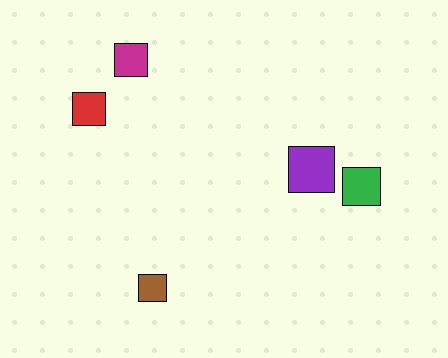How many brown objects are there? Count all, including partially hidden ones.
There is 1 brown object.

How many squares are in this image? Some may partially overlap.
There are 5 squares.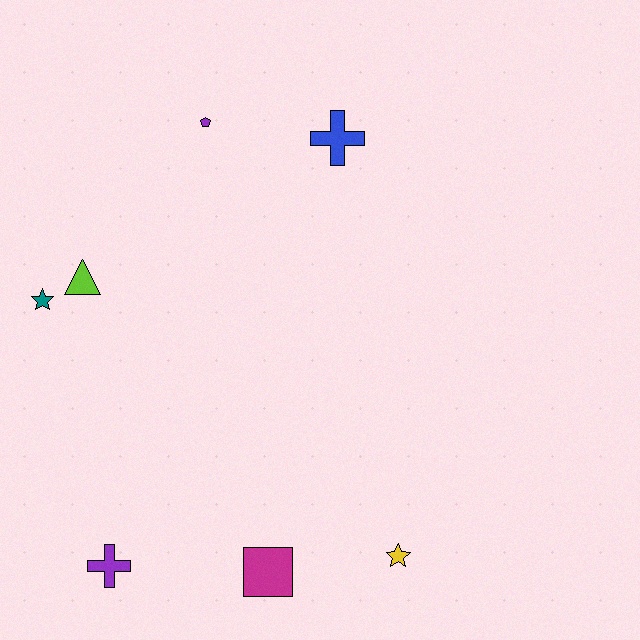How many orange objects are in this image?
There are no orange objects.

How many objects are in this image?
There are 7 objects.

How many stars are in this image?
There are 2 stars.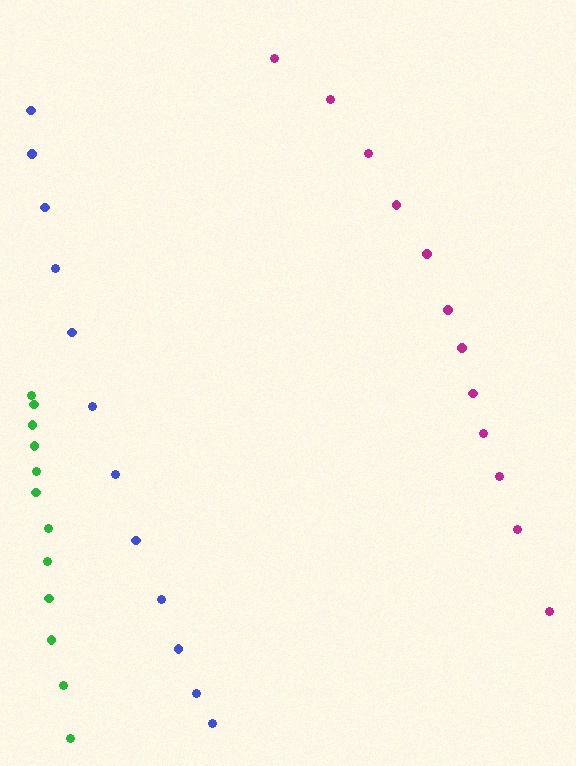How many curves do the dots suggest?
There are 3 distinct paths.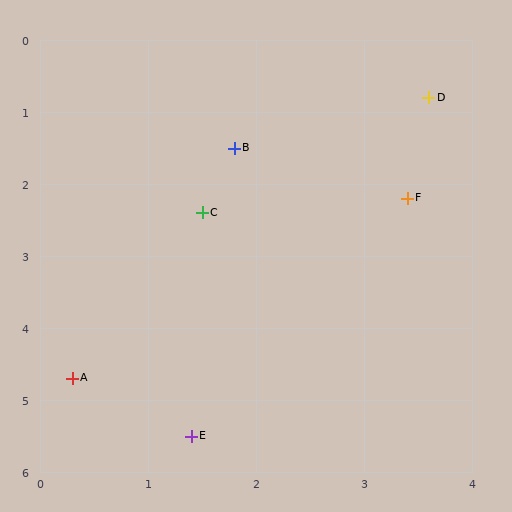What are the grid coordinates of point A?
Point A is at approximately (0.3, 4.7).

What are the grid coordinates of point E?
Point E is at approximately (1.4, 5.5).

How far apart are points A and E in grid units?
Points A and E are about 1.4 grid units apart.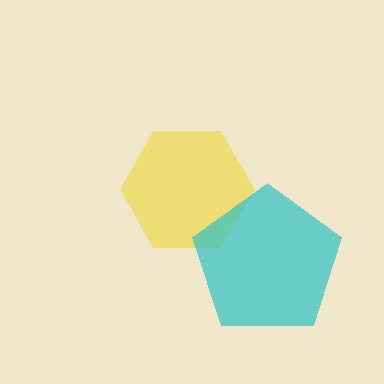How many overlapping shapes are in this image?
There are 2 overlapping shapes in the image.